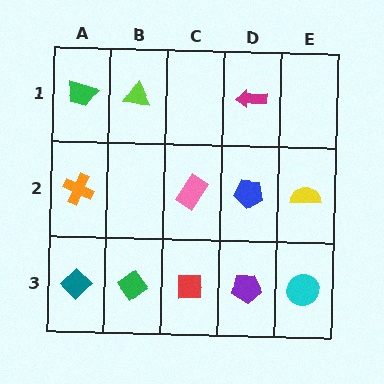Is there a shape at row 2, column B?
No, that cell is empty.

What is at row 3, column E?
A cyan circle.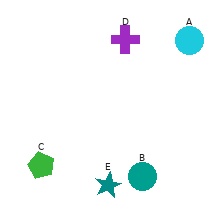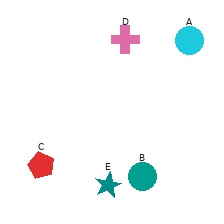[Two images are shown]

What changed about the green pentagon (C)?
In Image 1, C is green. In Image 2, it changed to red.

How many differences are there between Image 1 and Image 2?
There are 2 differences between the two images.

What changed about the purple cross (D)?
In Image 1, D is purple. In Image 2, it changed to pink.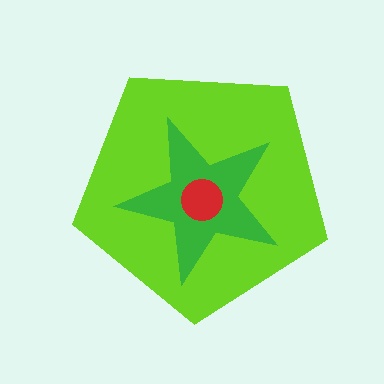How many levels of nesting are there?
3.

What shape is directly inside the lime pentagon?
The green star.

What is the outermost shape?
The lime pentagon.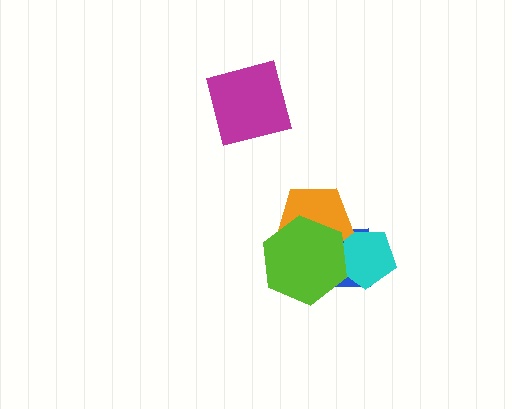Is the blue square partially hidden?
Yes, it is partially covered by another shape.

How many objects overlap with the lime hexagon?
3 objects overlap with the lime hexagon.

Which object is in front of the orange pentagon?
The lime hexagon is in front of the orange pentagon.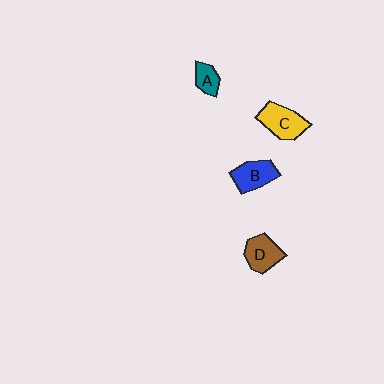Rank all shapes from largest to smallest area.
From largest to smallest: C (yellow), B (blue), D (brown), A (teal).